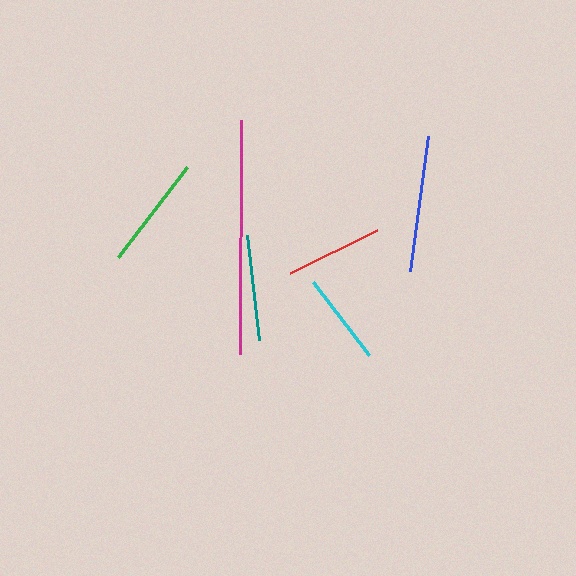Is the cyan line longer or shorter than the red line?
The red line is longer than the cyan line.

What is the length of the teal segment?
The teal segment is approximately 106 pixels long.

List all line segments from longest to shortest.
From longest to shortest: magenta, blue, green, teal, red, cyan.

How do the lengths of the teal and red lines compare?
The teal and red lines are approximately the same length.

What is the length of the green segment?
The green segment is approximately 113 pixels long.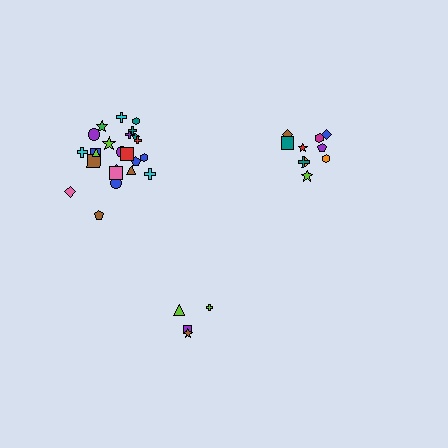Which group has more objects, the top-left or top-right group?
The top-left group.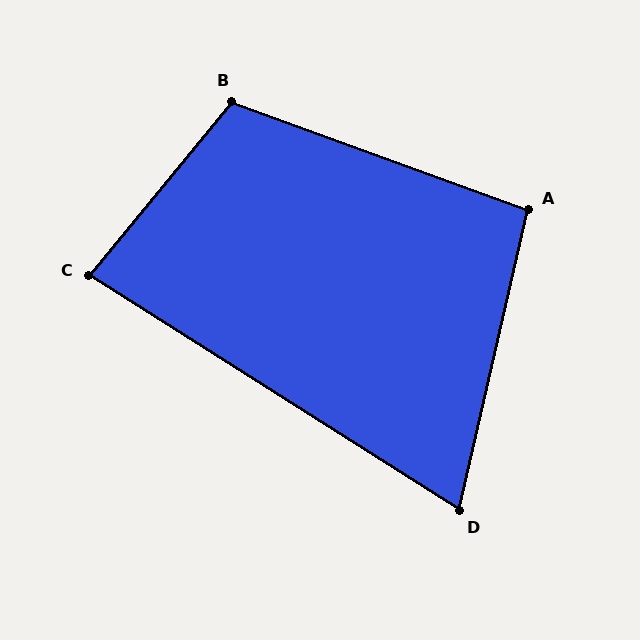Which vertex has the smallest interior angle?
D, at approximately 71 degrees.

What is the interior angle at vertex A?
Approximately 97 degrees (obtuse).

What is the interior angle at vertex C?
Approximately 83 degrees (acute).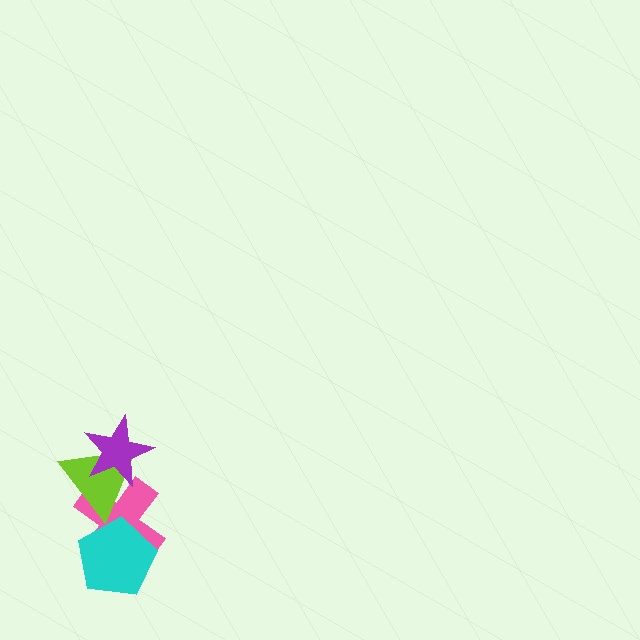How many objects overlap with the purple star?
2 objects overlap with the purple star.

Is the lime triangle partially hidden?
Yes, it is partially covered by another shape.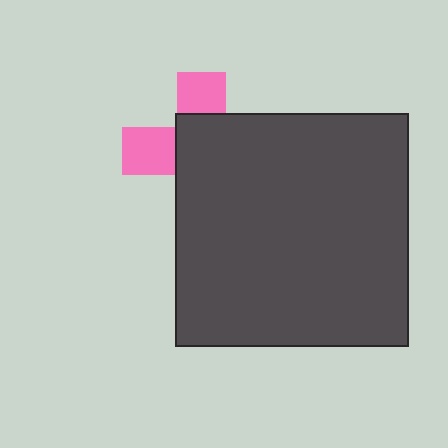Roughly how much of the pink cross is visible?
A small part of it is visible (roughly 35%).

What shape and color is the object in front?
The object in front is a dark gray square.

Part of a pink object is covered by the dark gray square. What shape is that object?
It is a cross.